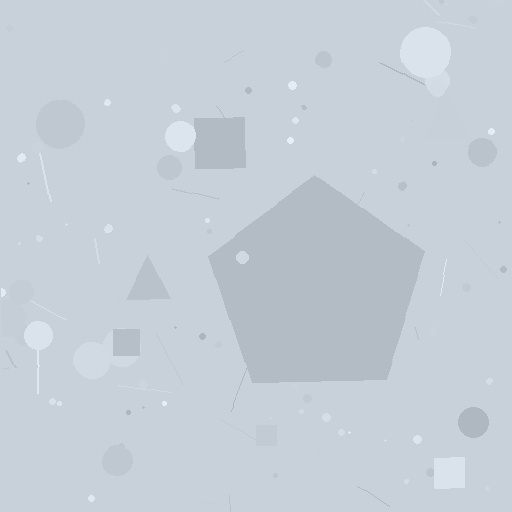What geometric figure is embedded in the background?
A pentagon is embedded in the background.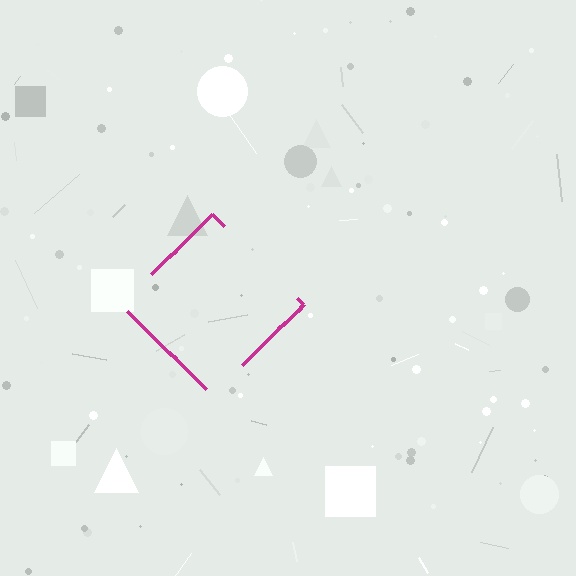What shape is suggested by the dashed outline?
The dashed outline suggests a diamond.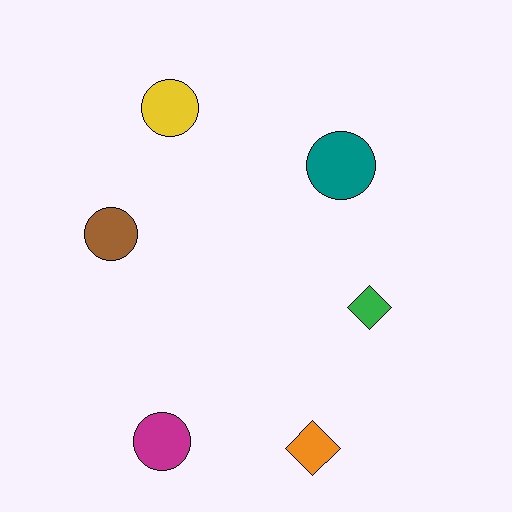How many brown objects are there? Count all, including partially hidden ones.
There is 1 brown object.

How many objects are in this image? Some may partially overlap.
There are 6 objects.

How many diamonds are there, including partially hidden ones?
There are 2 diamonds.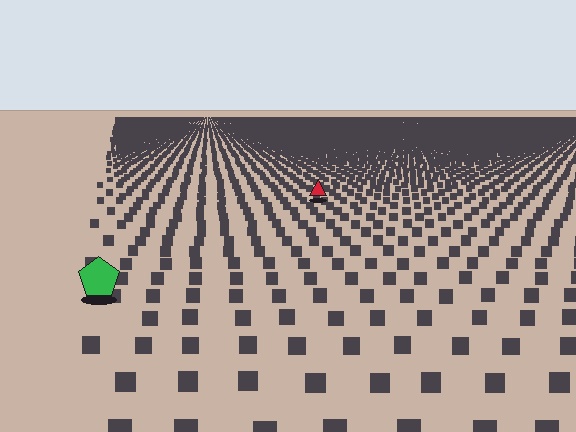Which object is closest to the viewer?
The green pentagon is closest. The texture marks near it are larger and more spread out.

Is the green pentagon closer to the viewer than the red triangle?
Yes. The green pentagon is closer — you can tell from the texture gradient: the ground texture is coarser near it.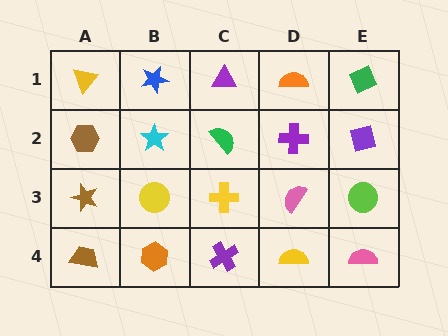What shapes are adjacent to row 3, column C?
A green semicircle (row 2, column C), a purple cross (row 4, column C), a yellow circle (row 3, column B), a pink semicircle (row 3, column D).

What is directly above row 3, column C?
A green semicircle.